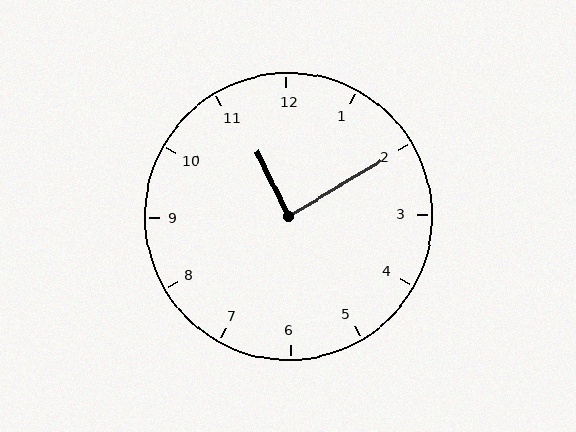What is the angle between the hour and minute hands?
Approximately 85 degrees.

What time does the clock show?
11:10.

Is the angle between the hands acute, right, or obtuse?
It is right.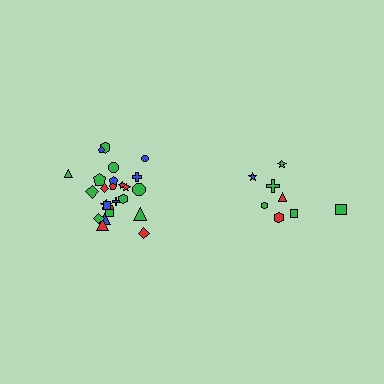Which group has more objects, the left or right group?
The left group.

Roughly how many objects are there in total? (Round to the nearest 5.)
Roughly 35 objects in total.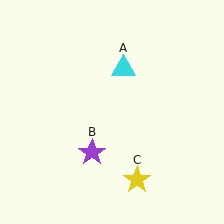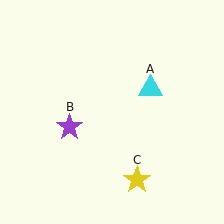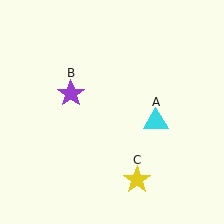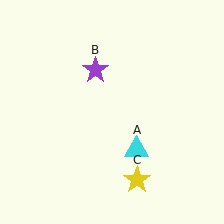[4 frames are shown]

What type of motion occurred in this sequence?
The cyan triangle (object A), purple star (object B) rotated clockwise around the center of the scene.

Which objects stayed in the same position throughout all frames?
Yellow star (object C) remained stationary.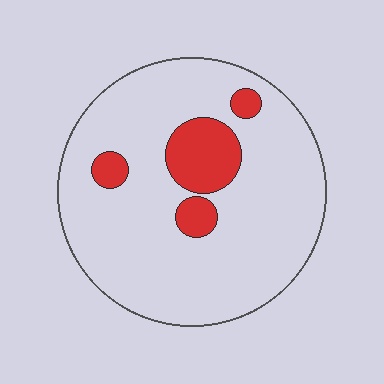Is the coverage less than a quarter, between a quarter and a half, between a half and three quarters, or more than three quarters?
Less than a quarter.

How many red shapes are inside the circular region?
4.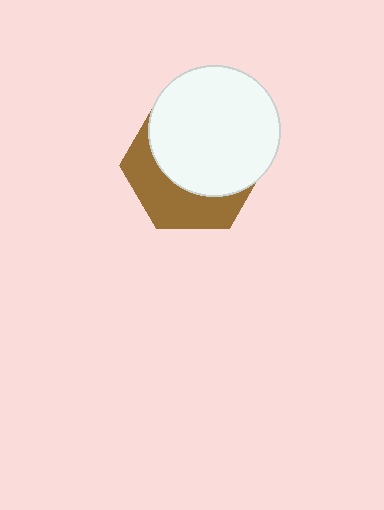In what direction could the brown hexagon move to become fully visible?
The brown hexagon could move down. That would shift it out from behind the white circle entirely.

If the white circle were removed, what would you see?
You would see the complete brown hexagon.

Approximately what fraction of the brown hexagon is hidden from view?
Roughly 62% of the brown hexagon is hidden behind the white circle.